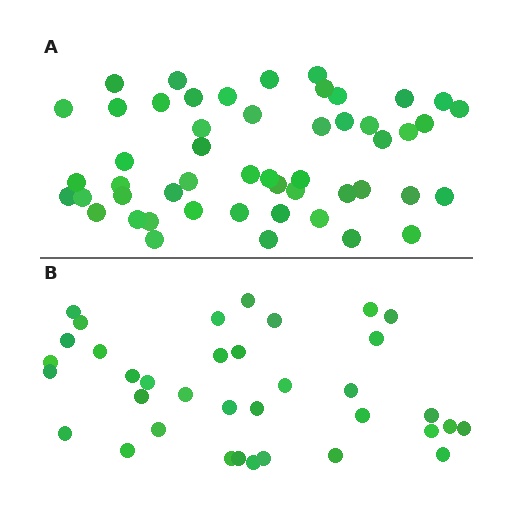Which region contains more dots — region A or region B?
Region A (the top region) has more dots.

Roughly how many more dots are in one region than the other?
Region A has approximately 15 more dots than region B.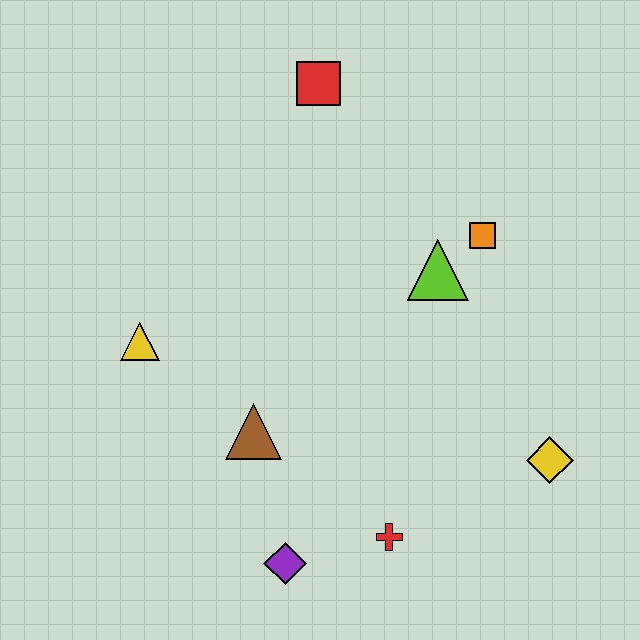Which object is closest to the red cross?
The purple diamond is closest to the red cross.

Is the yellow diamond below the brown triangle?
Yes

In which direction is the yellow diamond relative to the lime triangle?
The yellow diamond is below the lime triangle.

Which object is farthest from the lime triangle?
The purple diamond is farthest from the lime triangle.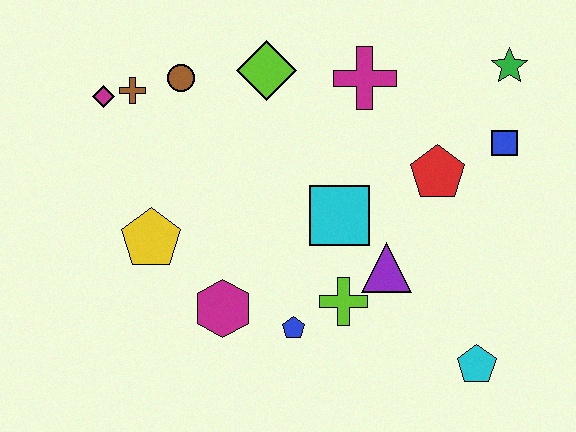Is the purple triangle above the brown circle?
No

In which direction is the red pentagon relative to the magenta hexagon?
The red pentagon is to the right of the magenta hexagon.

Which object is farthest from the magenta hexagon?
The green star is farthest from the magenta hexagon.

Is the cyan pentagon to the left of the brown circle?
No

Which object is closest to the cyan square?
The purple triangle is closest to the cyan square.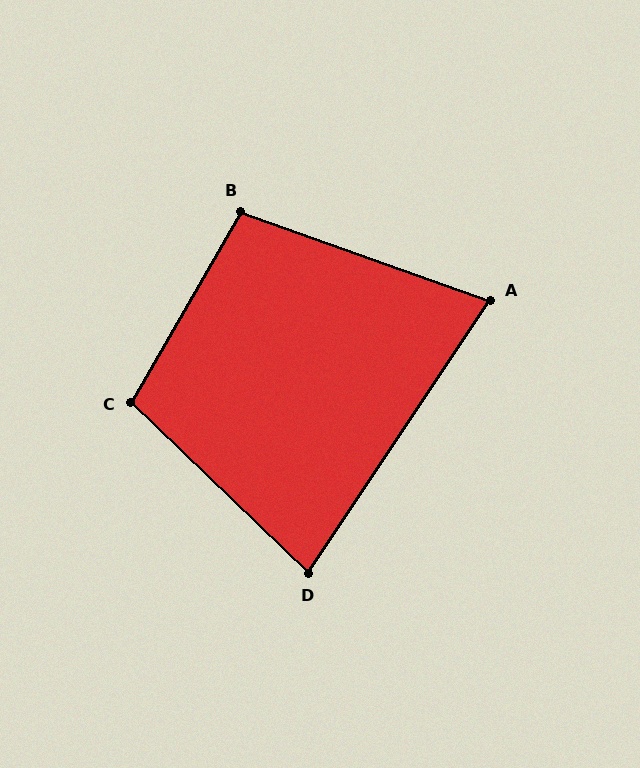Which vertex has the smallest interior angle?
A, at approximately 76 degrees.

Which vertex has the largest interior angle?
C, at approximately 104 degrees.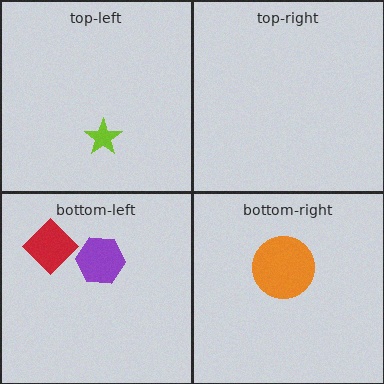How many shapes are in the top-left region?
1.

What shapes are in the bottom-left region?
The purple hexagon, the red diamond.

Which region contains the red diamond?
The bottom-left region.